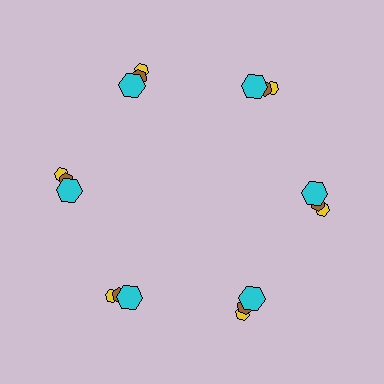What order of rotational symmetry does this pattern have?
This pattern has 6-fold rotational symmetry.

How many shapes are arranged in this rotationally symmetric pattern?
There are 18 shapes, arranged in 6 groups of 3.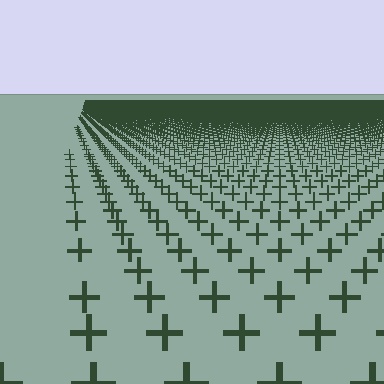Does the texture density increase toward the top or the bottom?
Density increases toward the top.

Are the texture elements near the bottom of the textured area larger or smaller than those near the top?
Larger. Near the bottom, elements are closer to the viewer and appear at a bigger on-screen size.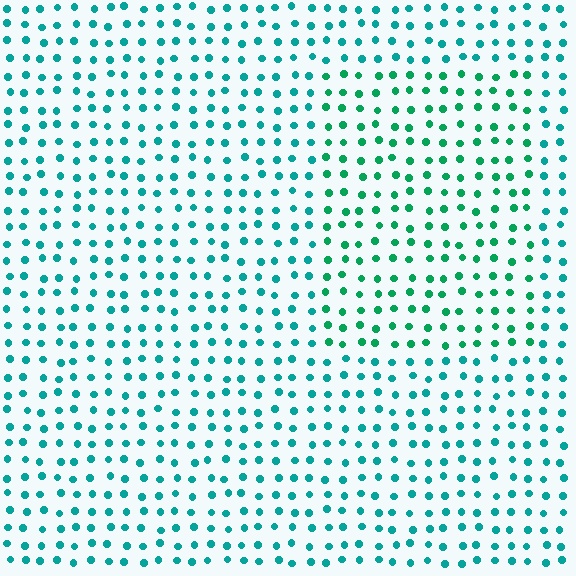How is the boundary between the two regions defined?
The boundary is defined purely by a slight shift in hue (about 26 degrees). Spacing, size, and orientation are identical on both sides.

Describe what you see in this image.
The image is filled with small teal elements in a uniform arrangement. A rectangle-shaped region is visible where the elements are tinted to a slightly different hue, forming a subtle color boundary.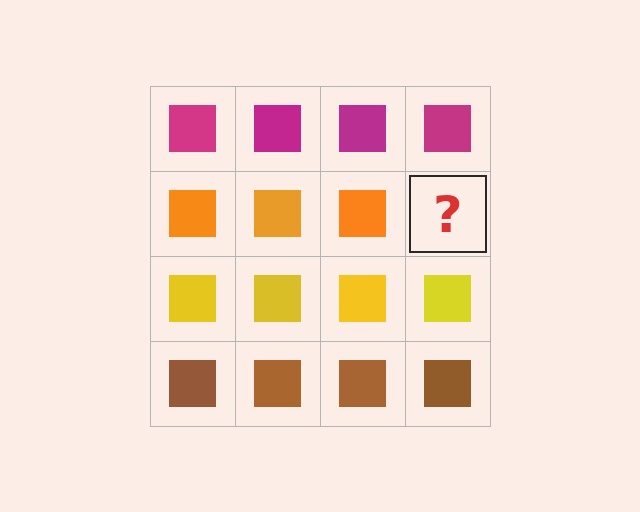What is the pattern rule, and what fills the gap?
The rule is that each row has a consistent color. The gap should be filled with an orange square.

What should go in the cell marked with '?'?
The missing cell should contain an orange square.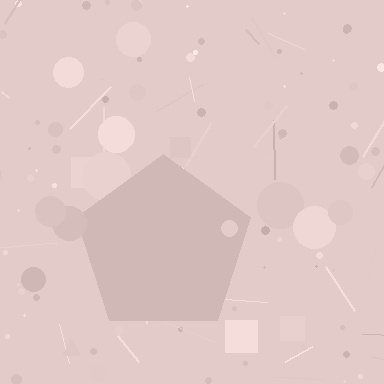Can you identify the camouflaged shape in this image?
The camouflaged shape is a pentagon.